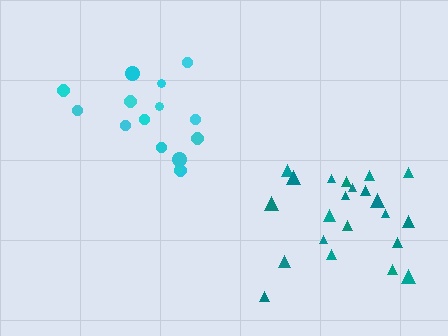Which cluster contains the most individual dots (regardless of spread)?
Teal (22).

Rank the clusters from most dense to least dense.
teal, cyan.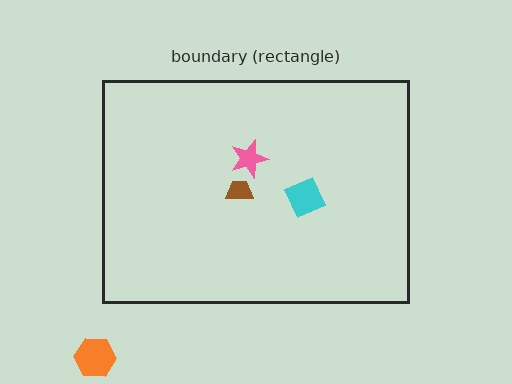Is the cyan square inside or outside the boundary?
Inside.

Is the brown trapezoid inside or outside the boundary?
Inside.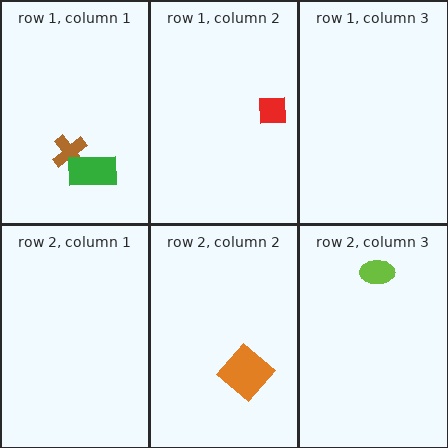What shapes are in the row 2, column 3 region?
The lime ellipse.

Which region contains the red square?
The row 1, column 2 region.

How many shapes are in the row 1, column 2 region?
1.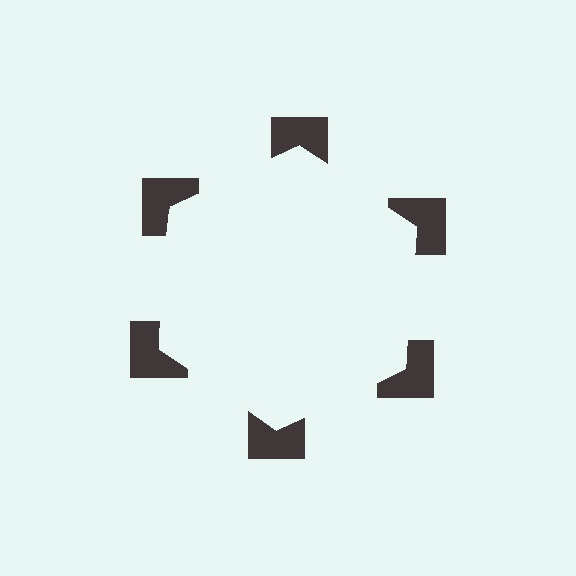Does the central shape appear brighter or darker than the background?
It typically appears slightly brighter than the background, even though no actual brightness change is drawn.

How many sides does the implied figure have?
6 sides.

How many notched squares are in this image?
There are 6 — one at each vertex of the illusory hexagon.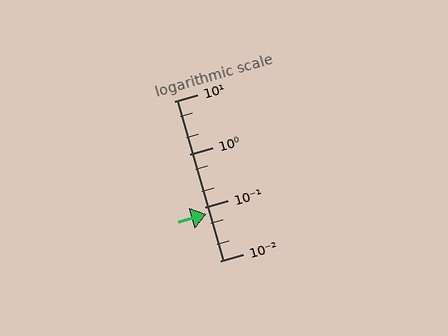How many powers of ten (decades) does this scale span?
The scale spans 3 decades, from 0.01 to 10.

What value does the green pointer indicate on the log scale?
The pointer indicates approximately 0.074.